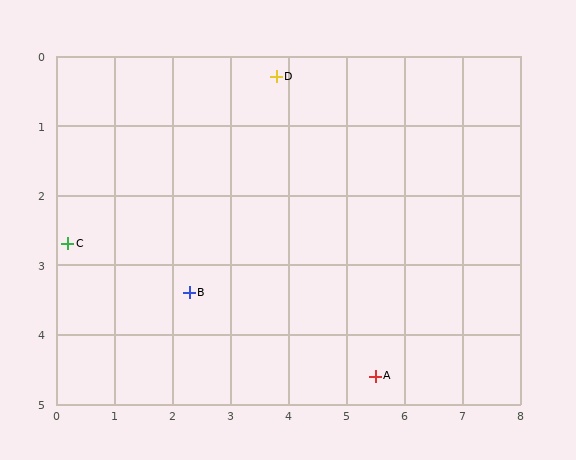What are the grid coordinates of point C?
Point C is at approximately (0.2, 2.7).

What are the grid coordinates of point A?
Point A is at approximately (5.5, 4.6).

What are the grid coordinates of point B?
Point B is at approximately (2.3, 3.4).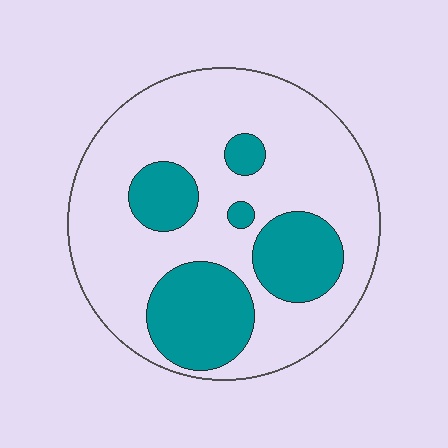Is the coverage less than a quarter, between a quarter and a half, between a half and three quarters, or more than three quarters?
Between a quarter and a half.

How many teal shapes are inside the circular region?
5.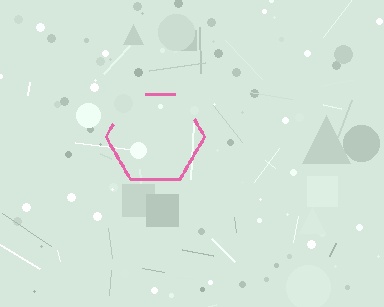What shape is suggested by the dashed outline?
The dashed outline suggests a hexagon.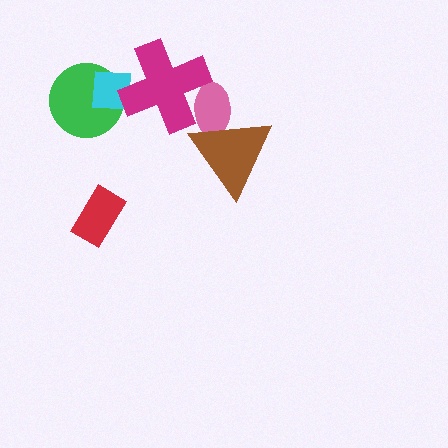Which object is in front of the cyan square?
The magenta cross is in front of the cyan square.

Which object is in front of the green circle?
The cyan square is in front of the green circle.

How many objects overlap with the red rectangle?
0 objects overlap with the red rectangle.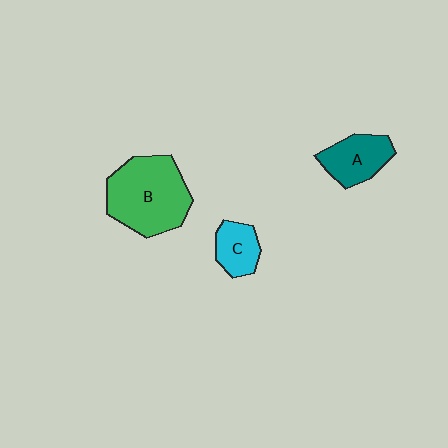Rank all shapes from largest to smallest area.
From largest to smallest: B (green), A (teal), C (cyan).